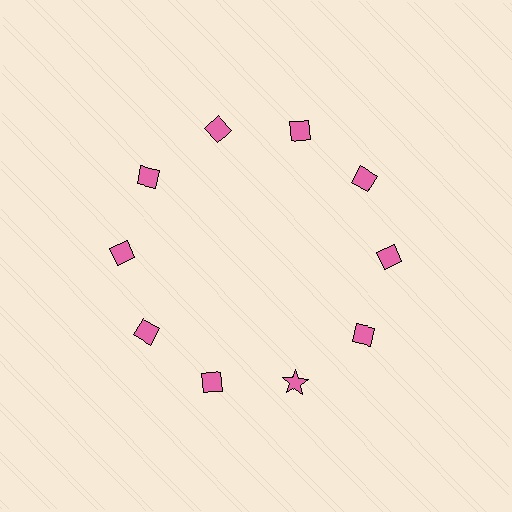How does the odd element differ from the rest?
It has a different shape: star instead of diamond.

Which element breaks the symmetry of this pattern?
The pink star at roughly the 5 o'clock position breaks the symmetry. All other shapes are pink diamonds.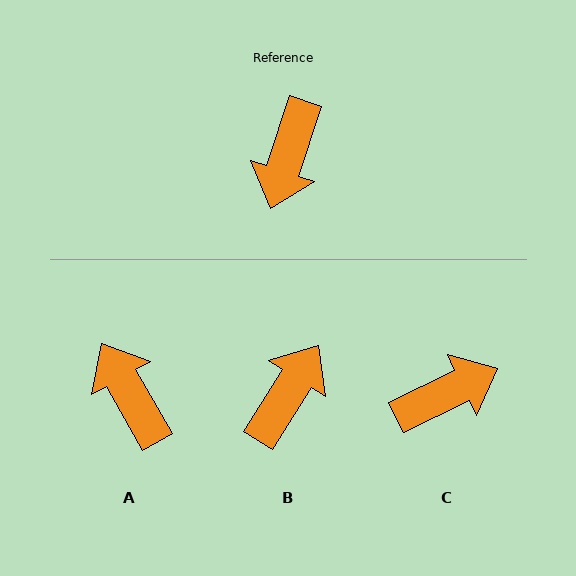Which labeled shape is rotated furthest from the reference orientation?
B, about 166 degrees away.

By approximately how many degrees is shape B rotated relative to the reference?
Approximately 166 degrees counter-clockwise.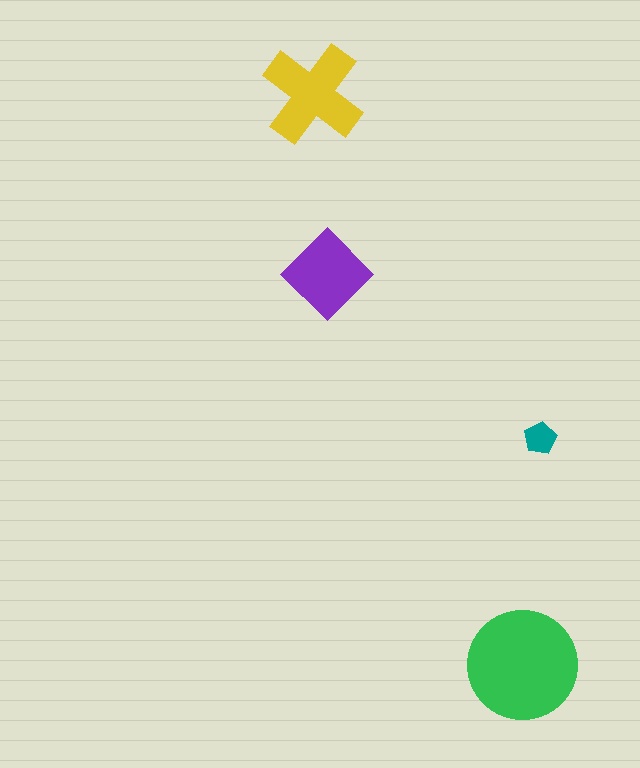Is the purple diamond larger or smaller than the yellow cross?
Smaller.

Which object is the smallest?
The teal pentagon.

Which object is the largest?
The green circle.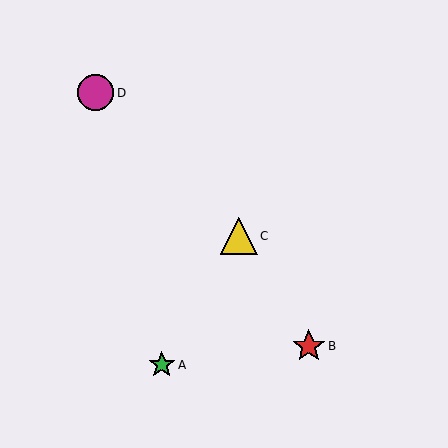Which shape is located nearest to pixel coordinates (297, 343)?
The red star (labeled B) at (309, 346) is nearest to that location.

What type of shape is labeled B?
Shape B is a red star.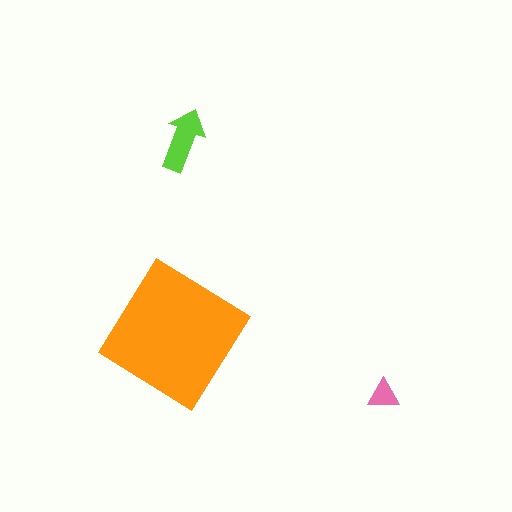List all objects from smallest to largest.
The pink triangle, the lime arrow, the orange diamond.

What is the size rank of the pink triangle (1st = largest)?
3rd.